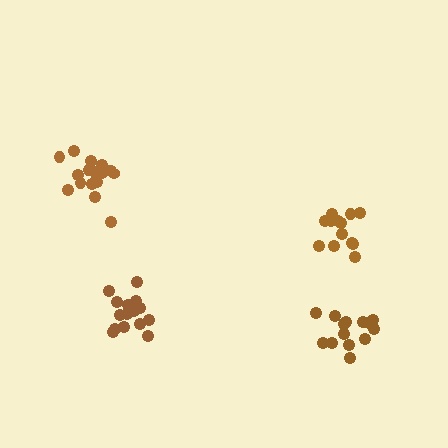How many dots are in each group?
Group 1: 13 dots, Group 2: 14 dots, Group 3: 16 dots, Group 4: 18 dots (61 total).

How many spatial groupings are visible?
There are 4 spatial groupings.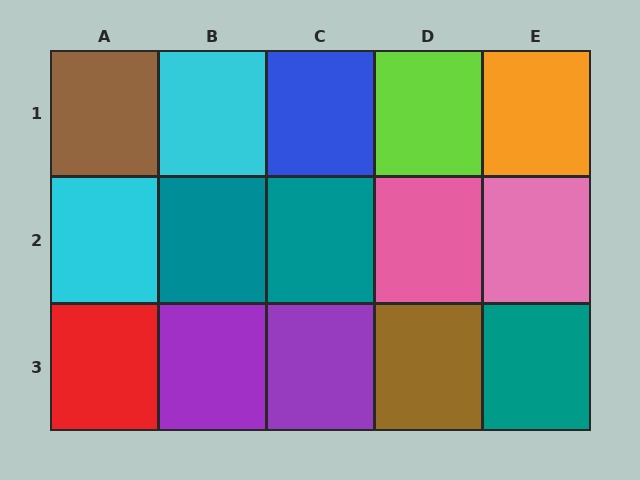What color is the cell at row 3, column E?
Teal.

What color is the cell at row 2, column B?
Teal.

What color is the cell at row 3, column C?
Purple.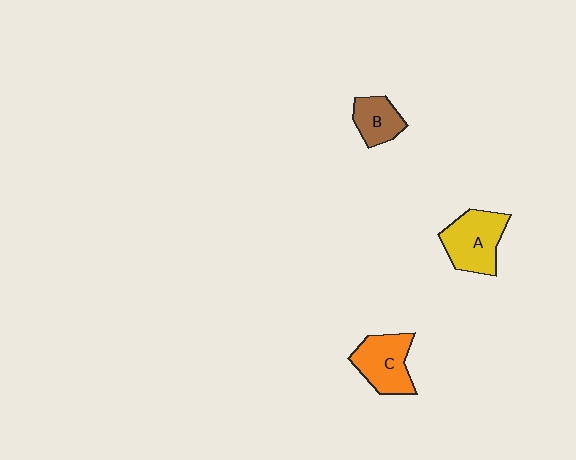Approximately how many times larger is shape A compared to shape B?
Approximately 1.6 times.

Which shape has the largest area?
Shape A (yellow).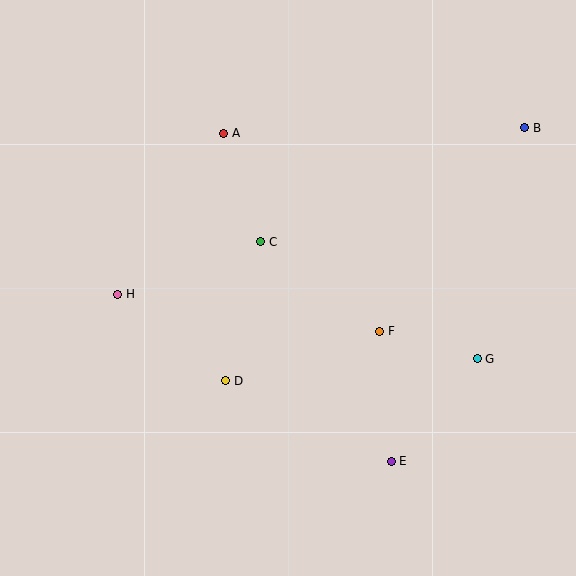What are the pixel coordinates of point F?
Point F is at (380, 331).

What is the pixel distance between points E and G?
The distance between E and G is 134 pixels.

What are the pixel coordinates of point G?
Point G is at (477, 359).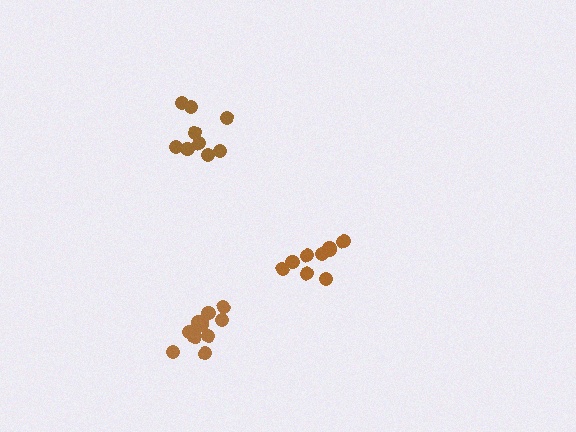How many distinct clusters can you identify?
There are 3 distinct clusters.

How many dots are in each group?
Group 1: 9 dots, Group 2: 12 dots, Group 3: 10 dots (31 total).